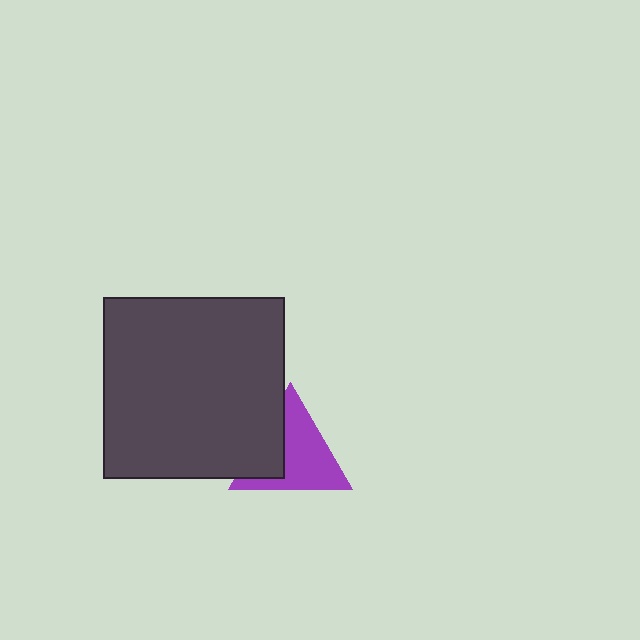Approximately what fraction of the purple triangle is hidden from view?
Roughly 34% of the purple triangle is hidden behind the dark gray square.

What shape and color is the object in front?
The object in front is a dark gray square.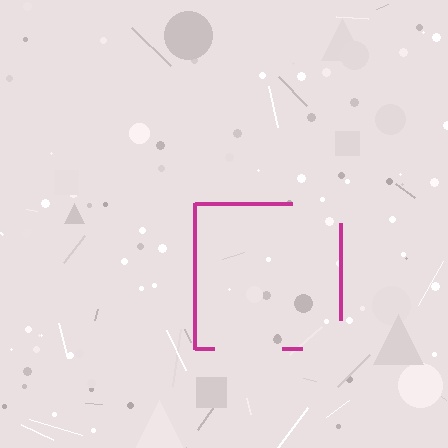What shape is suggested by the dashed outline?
The dashed outline suggests a square.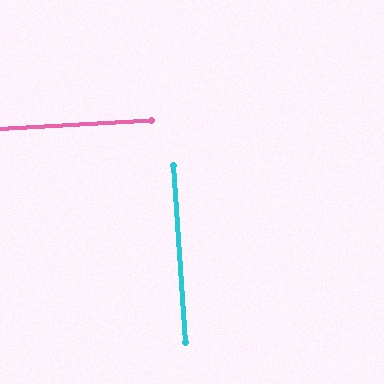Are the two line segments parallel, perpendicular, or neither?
Perpendicular — they meet at approximately 90°.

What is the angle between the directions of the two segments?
Approximately 90 degrees.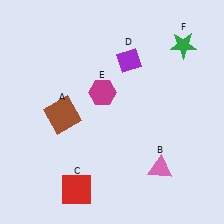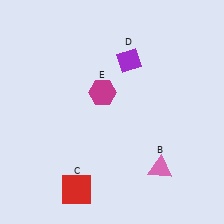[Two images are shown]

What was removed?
The green star (F), the brown square (A) were removed in Image 2.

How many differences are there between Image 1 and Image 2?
There are 2 differences between the two images.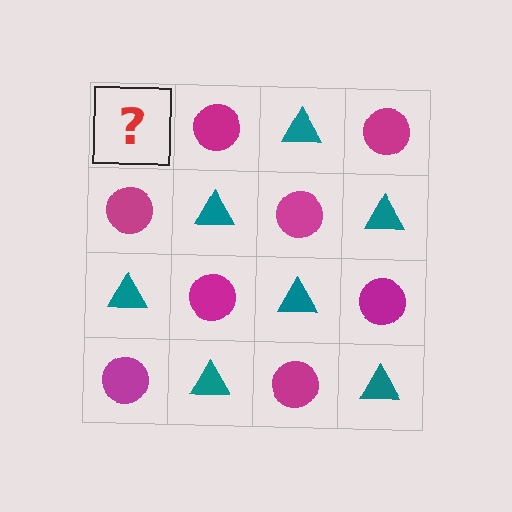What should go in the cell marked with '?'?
The missing cell should contain a teal triangle.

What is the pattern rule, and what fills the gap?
The rule is that it alternates teal triangle and magenta circle in a checkerboard pattern. The gap should be filled with a teal triangle.